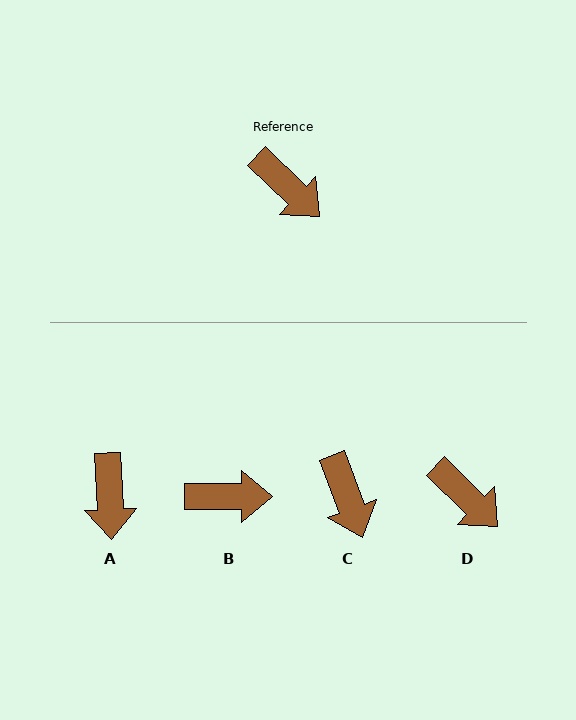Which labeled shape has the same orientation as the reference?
D.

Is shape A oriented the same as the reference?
No, it is off by about 43 degrees.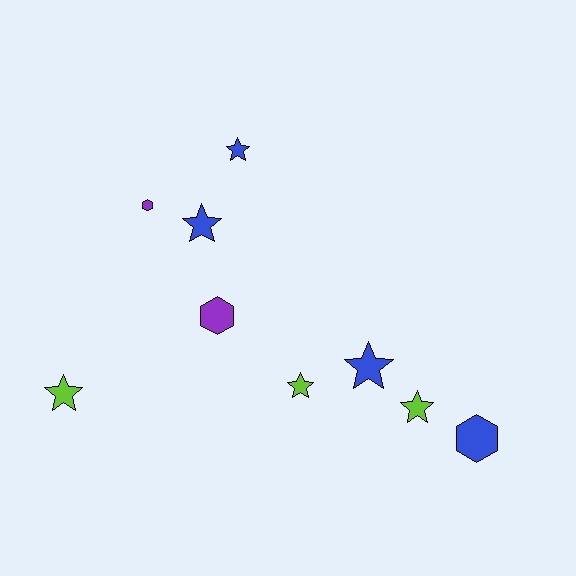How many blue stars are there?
There are 3 blue stars.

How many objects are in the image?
There are 9 objects.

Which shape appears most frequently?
Star, with 6 objects.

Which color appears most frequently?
Blue, with 4 objects.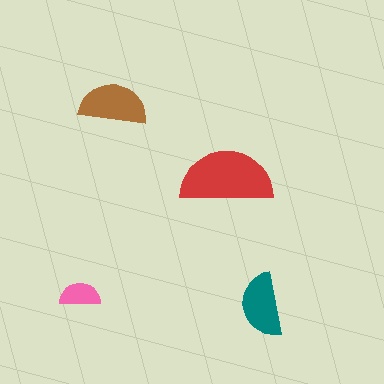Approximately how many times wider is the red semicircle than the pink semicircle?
About 2.5 times wider.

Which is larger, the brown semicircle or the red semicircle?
The red one.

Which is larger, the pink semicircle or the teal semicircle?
The teal one.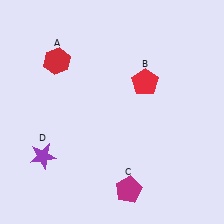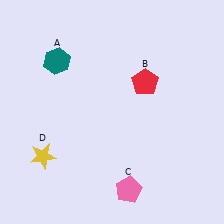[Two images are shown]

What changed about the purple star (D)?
In Image 1, D is purple. In Image 2, it changed to yellow.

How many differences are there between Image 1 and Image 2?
There are 3 differences between the two images.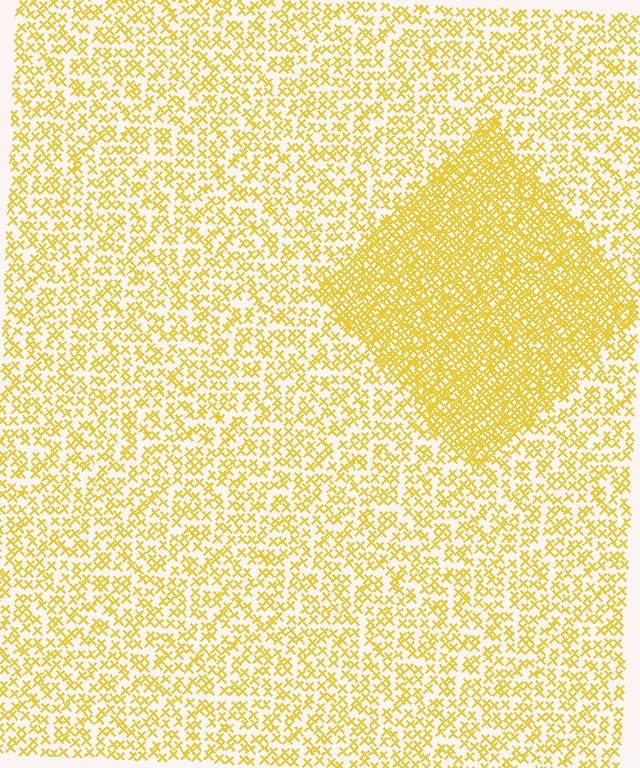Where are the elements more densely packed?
The elements are more densely packed inside the diamond boundary.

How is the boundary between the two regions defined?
The boundary is defined by a change in element density (approximately 2.3x ratio). All elements are the same color, size, and shape.